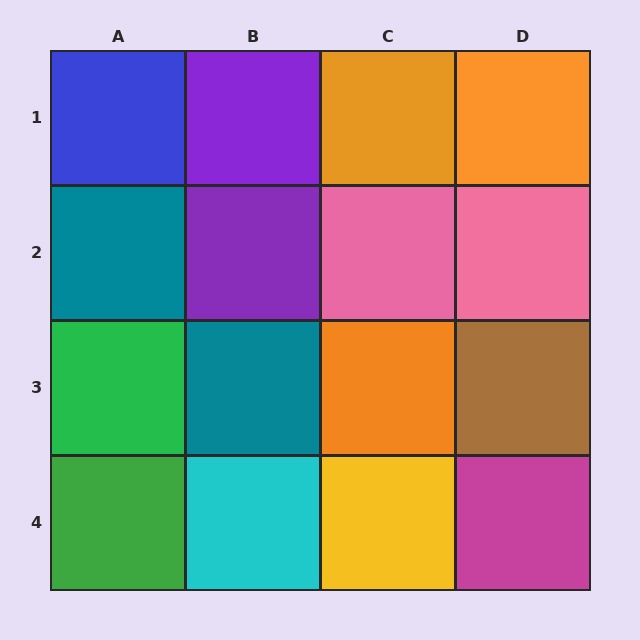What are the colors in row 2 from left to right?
Teal, purple, pink, pink.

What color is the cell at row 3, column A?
Green.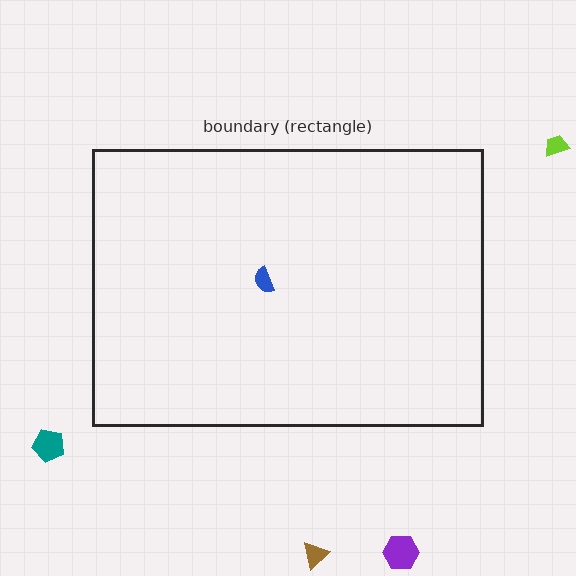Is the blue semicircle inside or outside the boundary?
Inside.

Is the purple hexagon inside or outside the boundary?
Outside.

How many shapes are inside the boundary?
1 inside, 4 outside.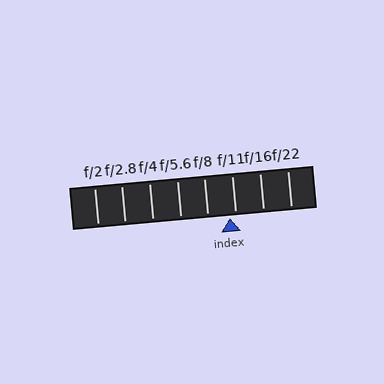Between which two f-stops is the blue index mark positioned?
The index mark is between f/8 and f/11.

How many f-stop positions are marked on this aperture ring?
There are 8 f-stop positions marked.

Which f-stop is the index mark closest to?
The index mark is closest to f/11.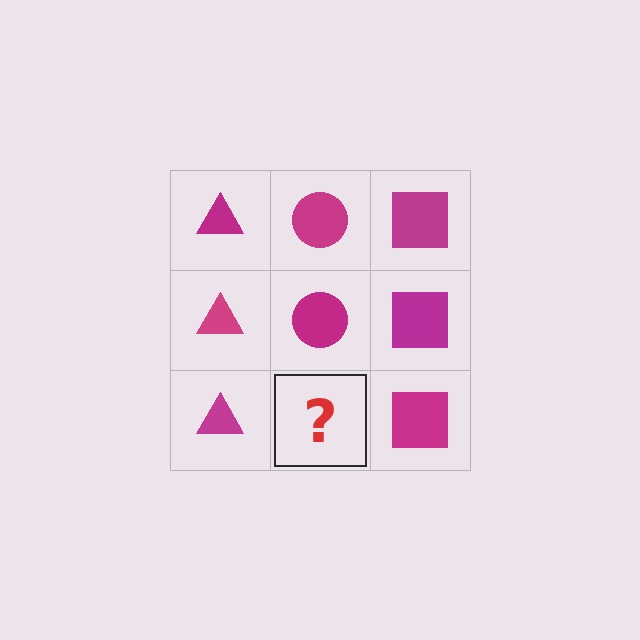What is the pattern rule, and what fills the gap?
The rule is that each column has a consistent shape. The gap should be filled with a magenta circle.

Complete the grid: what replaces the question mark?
The question mark should be replaced with a magenta circle.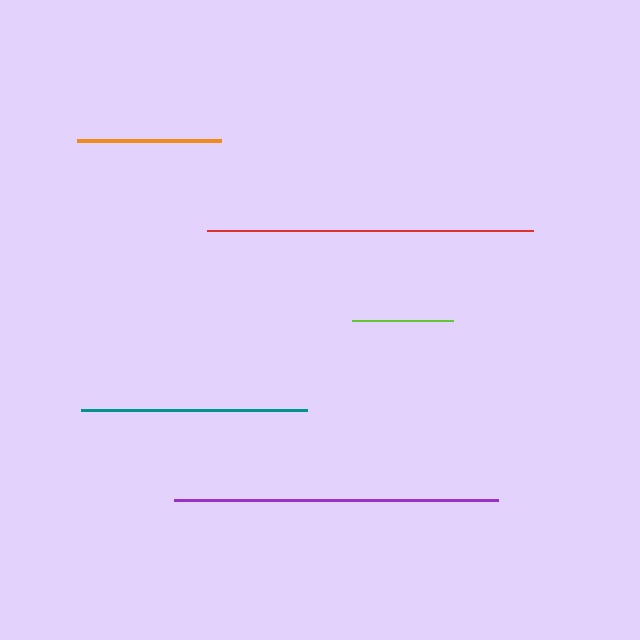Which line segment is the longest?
The red line is the longest at approximately 325 pixels.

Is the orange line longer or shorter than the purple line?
The purple line is longer than the orange line.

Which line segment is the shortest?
The lime line is the shortest at approximately 102 pixels.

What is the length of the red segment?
The red segment is approximately 325 pixels long.